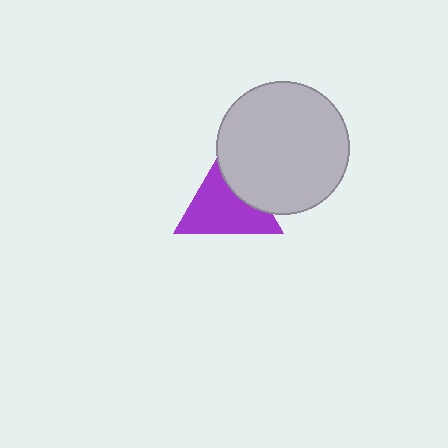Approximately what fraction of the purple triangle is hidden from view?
Roughly 30% of the purple triangle is hidden behind the light gray circle.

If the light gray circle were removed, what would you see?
You would see the complete purple triangle.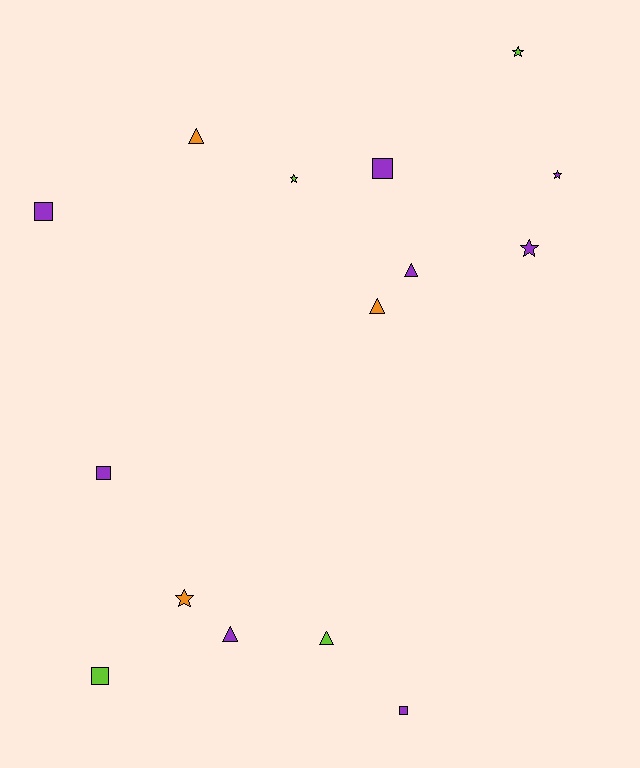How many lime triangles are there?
There is 1 lime triangle.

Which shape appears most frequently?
Square, with 5 objects.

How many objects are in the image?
There are 15 objects.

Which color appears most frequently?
Purple, with 8 objects.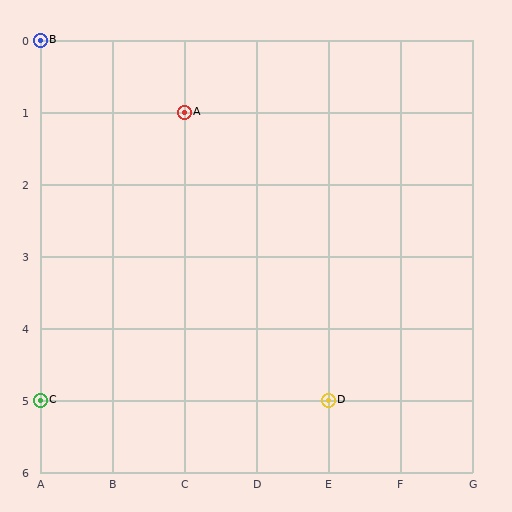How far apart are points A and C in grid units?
Points A and C are 2 columns and 4 rows apart (about 4.5 grid units diagonally).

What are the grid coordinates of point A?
Point A is at grid coordinates (C, 1).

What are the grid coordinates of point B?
Point B is at grid coordinates (A, 0).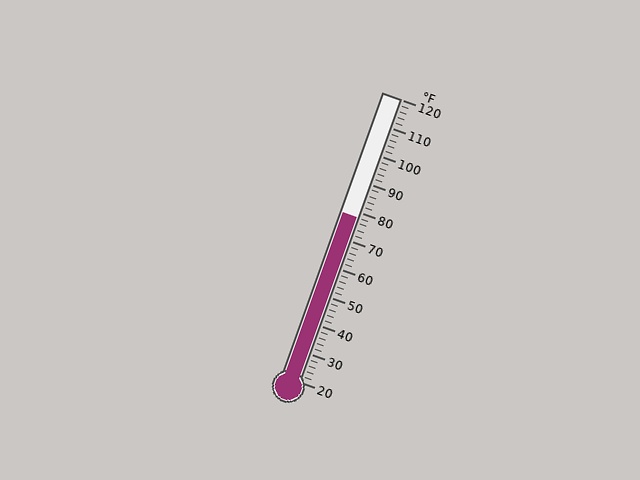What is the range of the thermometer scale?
The thermometer scale ranges from 20°F to 120°F.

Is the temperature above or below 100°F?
The temperature is below 100°F.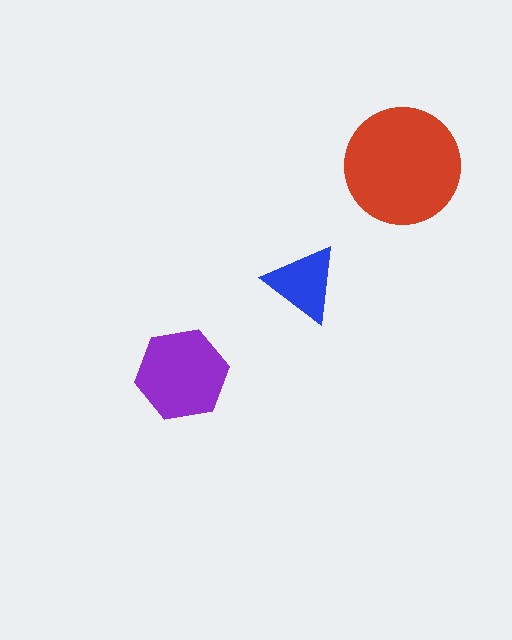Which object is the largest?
The red circle.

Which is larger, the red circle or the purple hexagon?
The red circle.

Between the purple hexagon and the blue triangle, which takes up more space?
The purple hexagon.